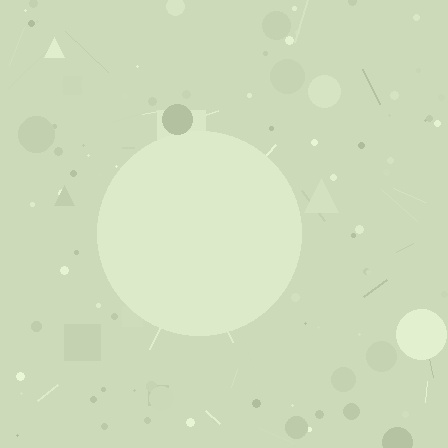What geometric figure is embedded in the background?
A circle is embedded in the background.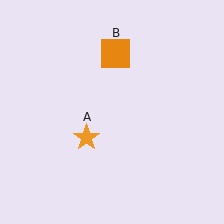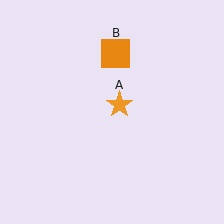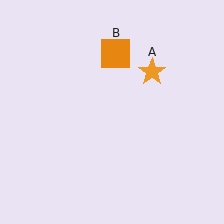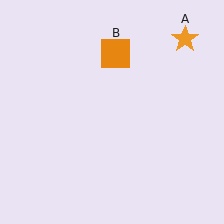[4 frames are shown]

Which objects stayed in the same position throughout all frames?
Orange square (object B) remained stationary.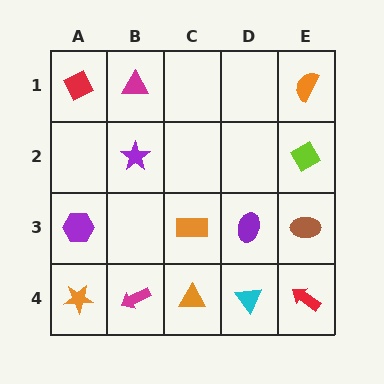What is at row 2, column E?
A lime diamond.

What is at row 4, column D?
A cyan triangle.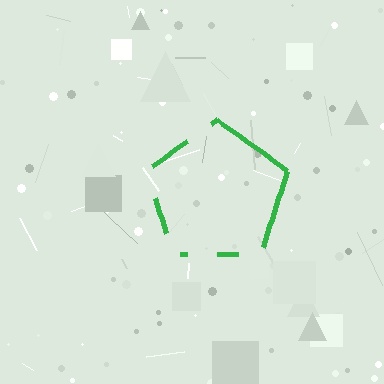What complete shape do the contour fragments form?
The contour fragments form a pentagon.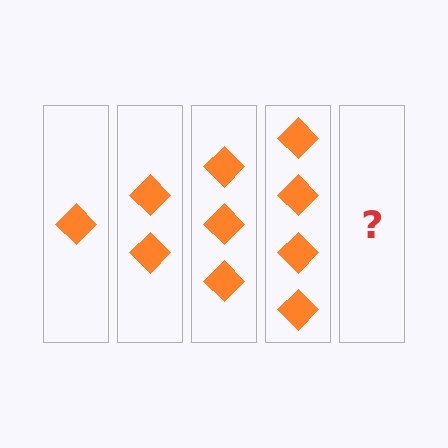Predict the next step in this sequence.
The next step is 5 diamonds.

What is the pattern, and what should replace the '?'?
The pattern is that each step adds one more diamond. The '?' should be 5 diamonds.